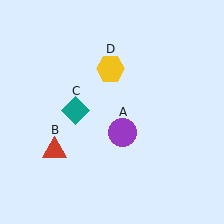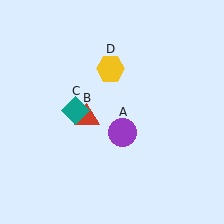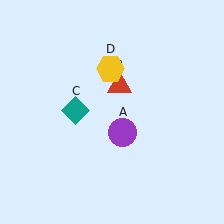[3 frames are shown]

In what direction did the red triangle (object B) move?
The red triangle (object B) moved up and to the right.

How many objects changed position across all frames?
1 object changed position: red triangle (object B).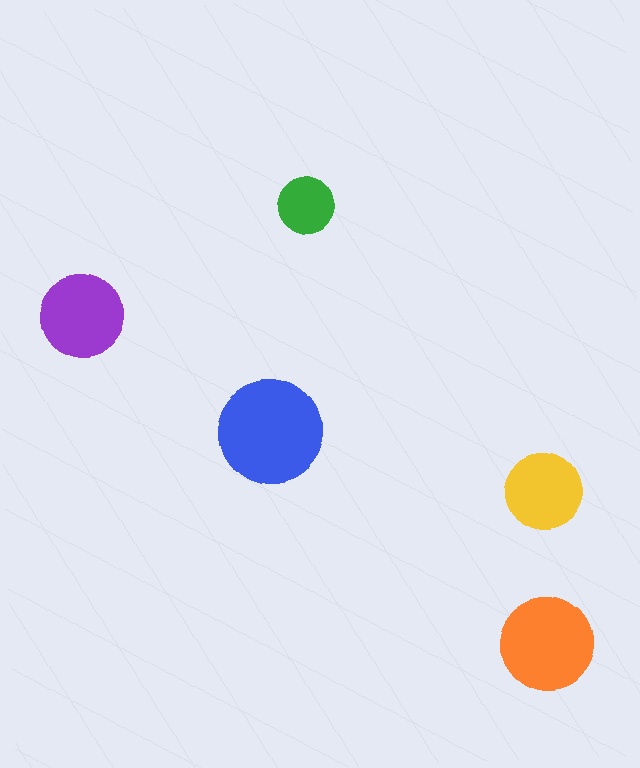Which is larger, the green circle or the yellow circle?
The yellow one.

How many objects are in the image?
There are 5 objects in the image.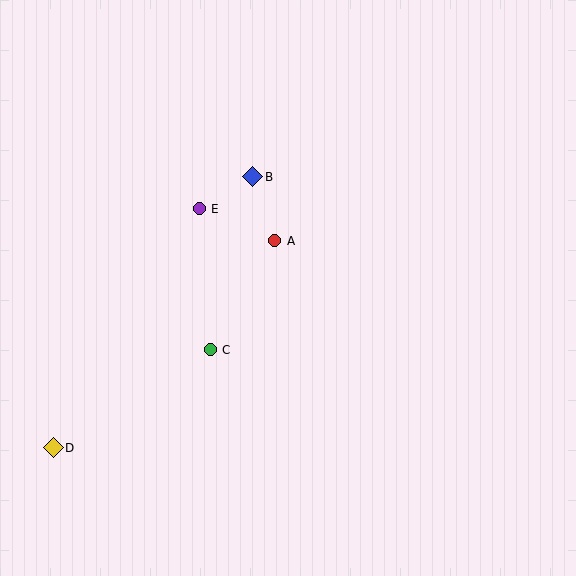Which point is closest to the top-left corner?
Point E is closest to the top-left corner.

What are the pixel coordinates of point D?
Point D is at (53, 448).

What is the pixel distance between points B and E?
The distance between B and E is 62 pixels.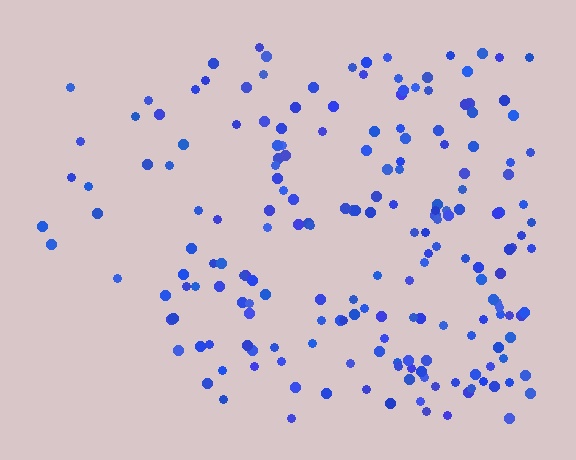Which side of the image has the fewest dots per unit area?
The left.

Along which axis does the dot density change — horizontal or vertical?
Horizontal.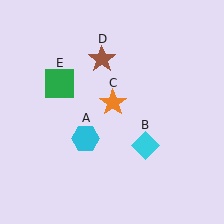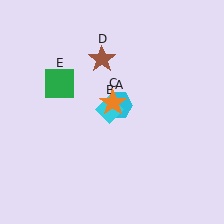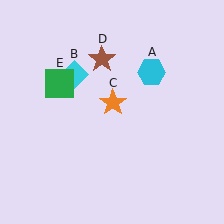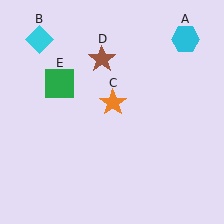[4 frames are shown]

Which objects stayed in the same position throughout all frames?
Orange star (object C) and brown star (object D) and green square (object E) remained stationary.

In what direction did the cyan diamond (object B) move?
The cyan diamond (object B) moved up and to the left.